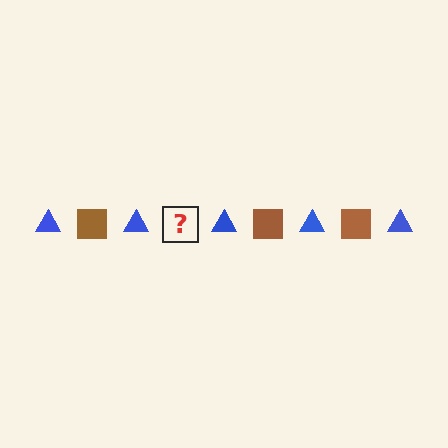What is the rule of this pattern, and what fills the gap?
The rule is that the pattern alternates between blue triangle and brown square. The gap should be filled with a brown square.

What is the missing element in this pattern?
The missing element is a brown square.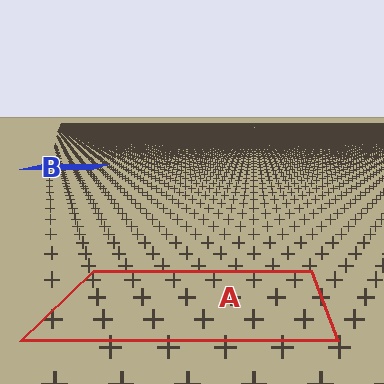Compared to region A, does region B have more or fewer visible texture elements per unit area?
Region B has more texture elements per unit area — they are packed more densely because it is farther away.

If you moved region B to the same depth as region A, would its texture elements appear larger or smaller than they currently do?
They would appear larger. At a closer depth, the same texture elements are projected at a bigger on-screen size.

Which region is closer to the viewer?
Region A is closer. The texture elements there are larger and more spread out.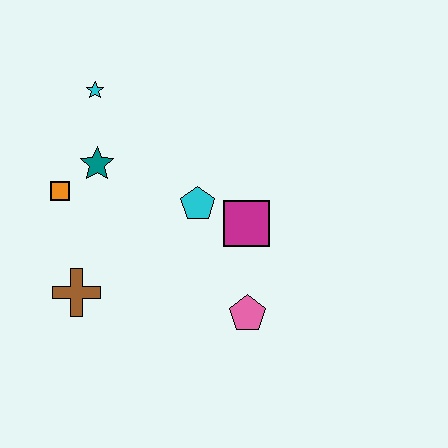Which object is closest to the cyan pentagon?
The magenta square is closest to the cyan pentagon.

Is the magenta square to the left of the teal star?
No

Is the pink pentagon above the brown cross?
No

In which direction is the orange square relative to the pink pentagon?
The orange square is to the left of the pink pentagon.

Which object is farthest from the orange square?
The pink pentagon is farthest from the orange square.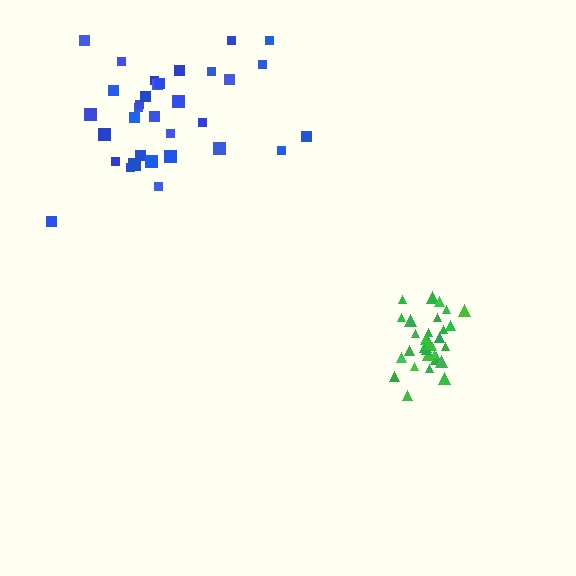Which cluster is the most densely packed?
Green.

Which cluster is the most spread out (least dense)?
Blue.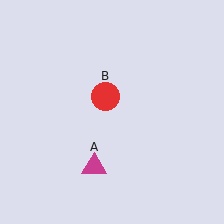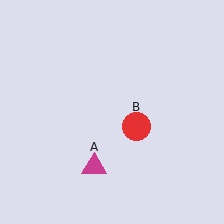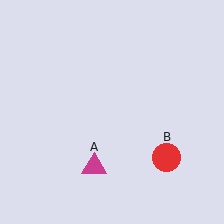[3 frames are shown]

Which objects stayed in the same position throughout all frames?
Magenta triangle (object A) remained stationary.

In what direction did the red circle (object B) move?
The red circle (object B) moved down and to the right.